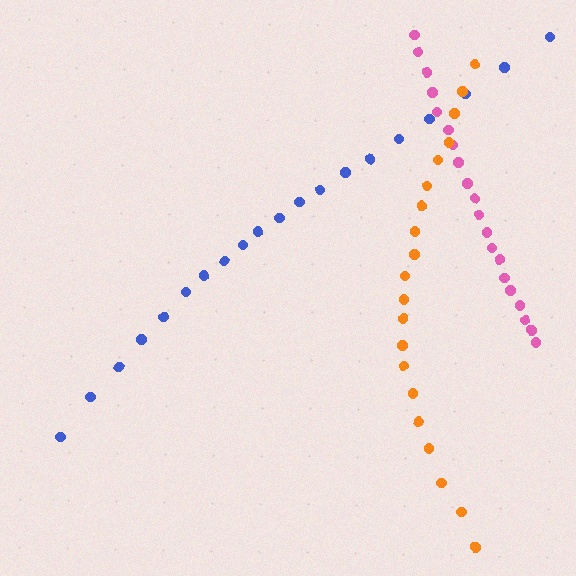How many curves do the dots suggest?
There are 3 distinct paths.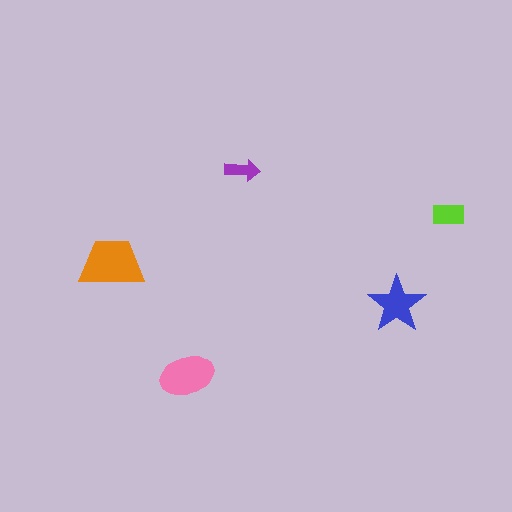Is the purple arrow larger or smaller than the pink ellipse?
Smaller.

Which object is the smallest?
The purple arrow.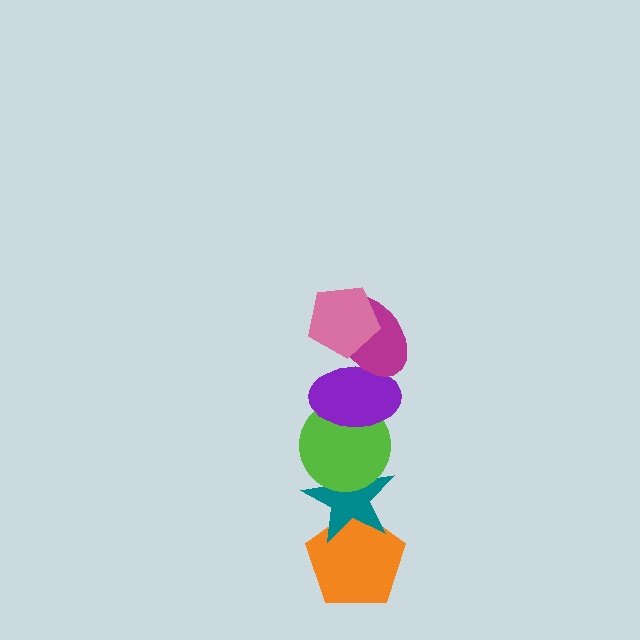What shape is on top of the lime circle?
The purple ellipse is on top of the lime circle.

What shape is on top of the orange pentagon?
The teal star is on top of the orange pentagon.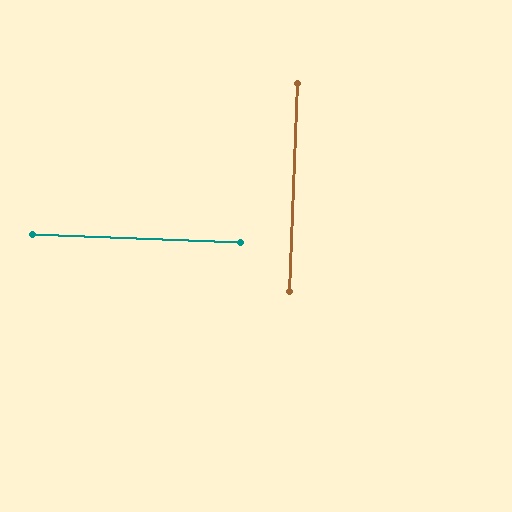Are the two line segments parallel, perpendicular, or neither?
Perpendicular — they meet at approximately 90°.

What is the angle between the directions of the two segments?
Approximately 90 degrees.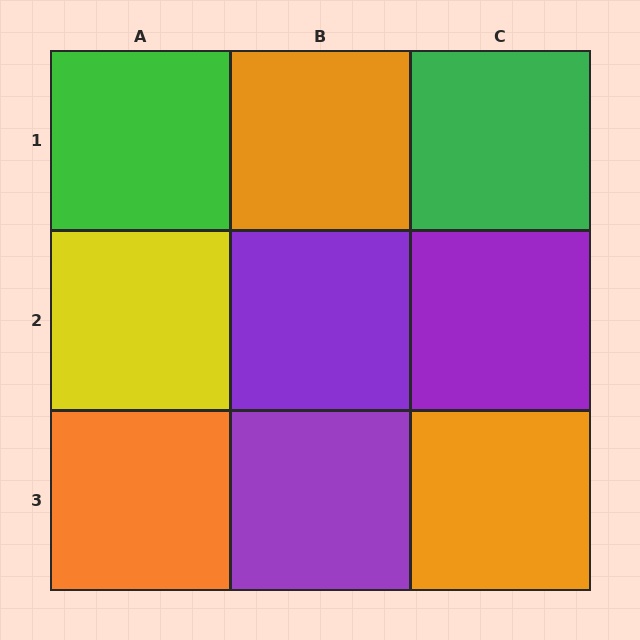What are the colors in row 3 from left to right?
Orange, purple, orange.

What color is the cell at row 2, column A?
Yellow.